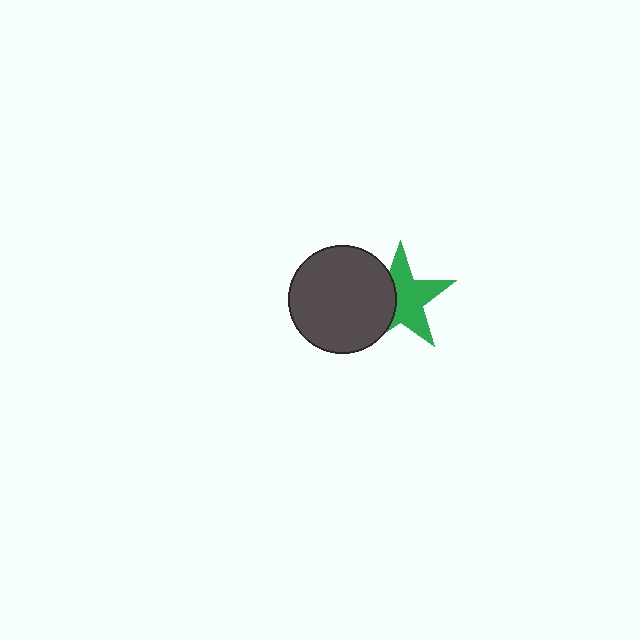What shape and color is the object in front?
The object in front is a dark gray circle.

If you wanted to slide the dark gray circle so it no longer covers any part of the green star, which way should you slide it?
Slide it left — that is the most direct way to separate the two shapes.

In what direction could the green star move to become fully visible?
The green star could move right. That would shift it out from behind the dark gray circle entirely.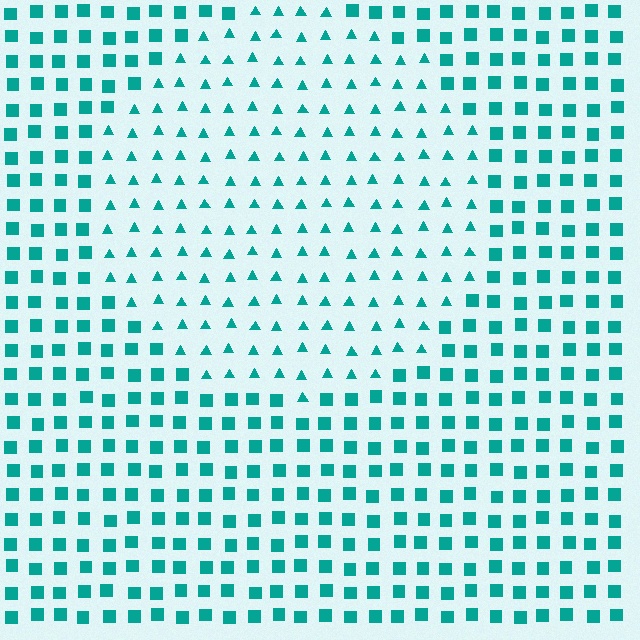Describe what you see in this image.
The image is filled with small teal elements arranged in a uniform grid. A circle-shaped region contains triangles, while the surrounding area contains squares. The boundary is defined purely by the change in element shape.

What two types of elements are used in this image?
The image uses triangles inside the circle region and squares outside it.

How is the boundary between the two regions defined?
The boundary is defined by a change in element shape: triangles inside vs. squares outside. All elements share the same color and spacing.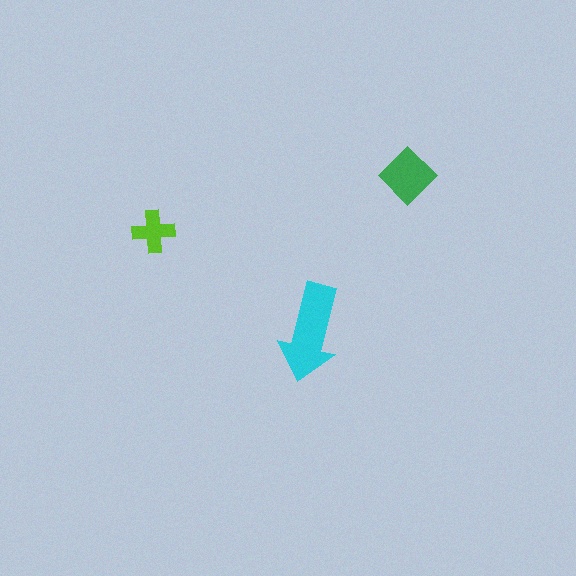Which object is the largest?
The cyan arrow.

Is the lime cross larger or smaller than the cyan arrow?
Smaller.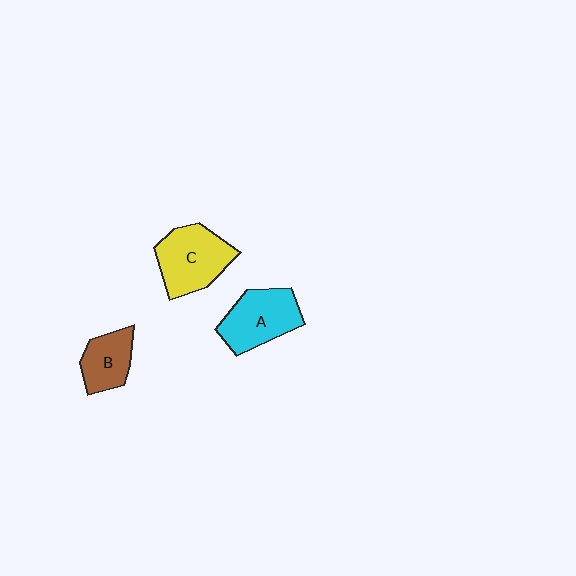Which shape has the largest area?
Shape C (yellow).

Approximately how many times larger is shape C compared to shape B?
Approximately 1.5 times.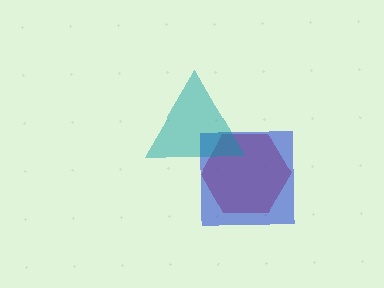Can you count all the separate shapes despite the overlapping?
Yes, there are 3 separate shapes.